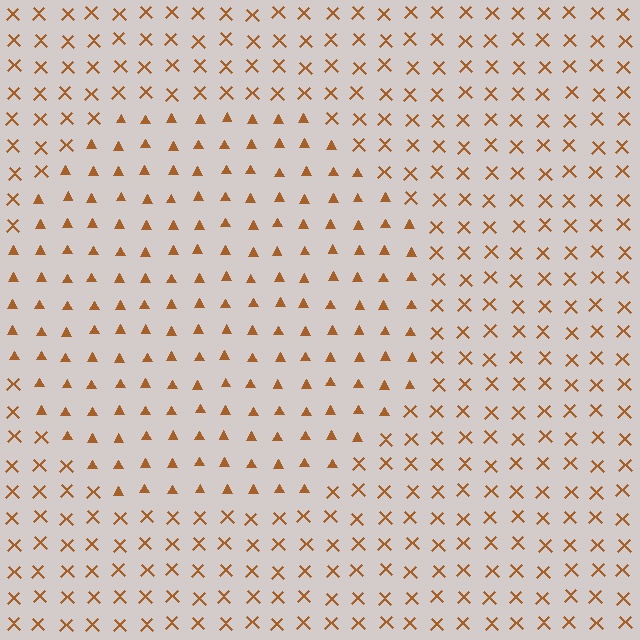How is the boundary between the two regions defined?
The boundary is defined by a change in element shape: triangles inside vs. X marks outside. All elements share the same color and spacing.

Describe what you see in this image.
The image is filled with small brown elements arranged in a uniform grid. A circle-shaped region contains triangles, while the surrounding area contains X marks. The boundary is defined purely by the change in element shape.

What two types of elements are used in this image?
The image uses triangles inside the circle region and X marks outside it.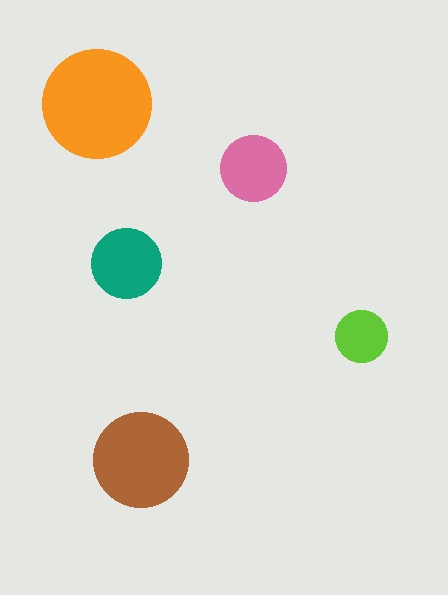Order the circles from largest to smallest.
the orange one, the brown one, the teal one, the pink one, the lime one.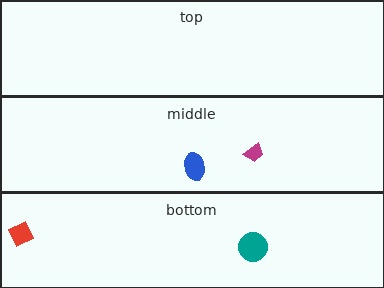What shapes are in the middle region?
The blue ellipse, the magenta trapezoid.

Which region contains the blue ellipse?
The middle region.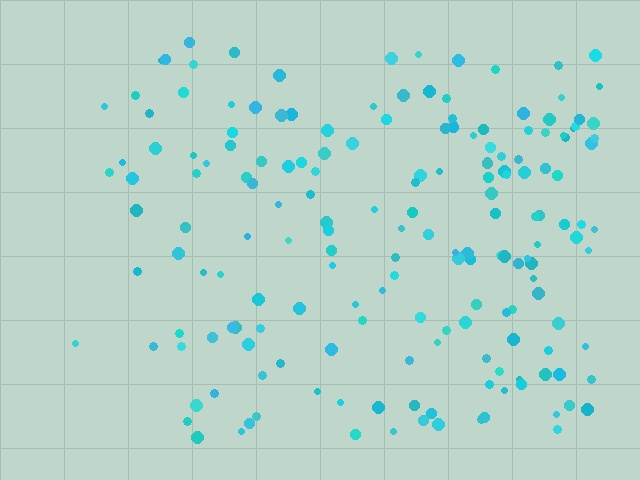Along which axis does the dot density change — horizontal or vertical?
Horizontal.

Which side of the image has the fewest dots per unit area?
The left.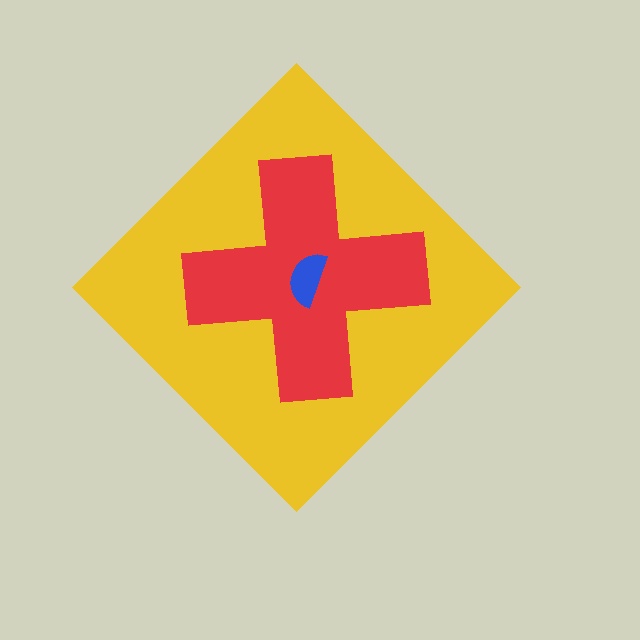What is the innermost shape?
The blue semicircle.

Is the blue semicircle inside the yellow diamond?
Yes.